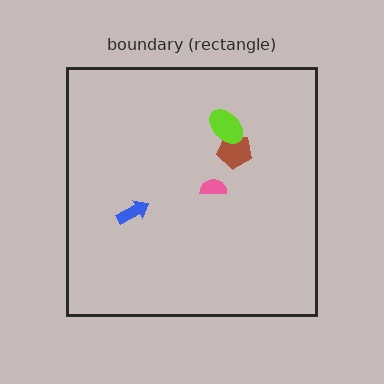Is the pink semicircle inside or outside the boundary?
Inside.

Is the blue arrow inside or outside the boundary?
Inside.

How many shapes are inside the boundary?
4 inside, 0 outside.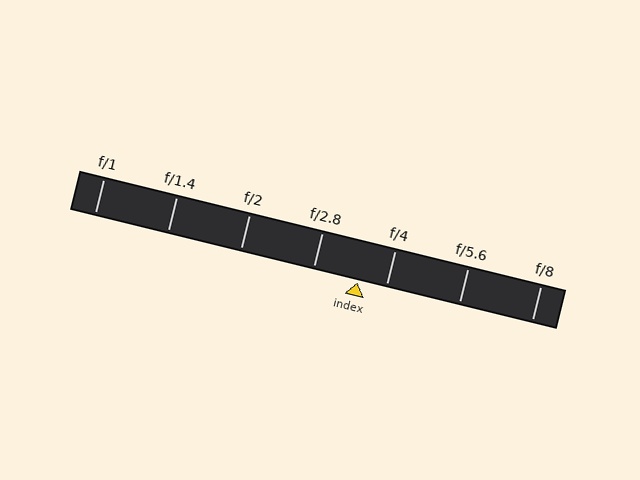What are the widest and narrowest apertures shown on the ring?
The widest aperture shown is f/1 and the narrowest is f/8.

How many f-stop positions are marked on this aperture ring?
There are 7 f-stop positions marked.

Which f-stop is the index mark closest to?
The index mark is closest to f/4.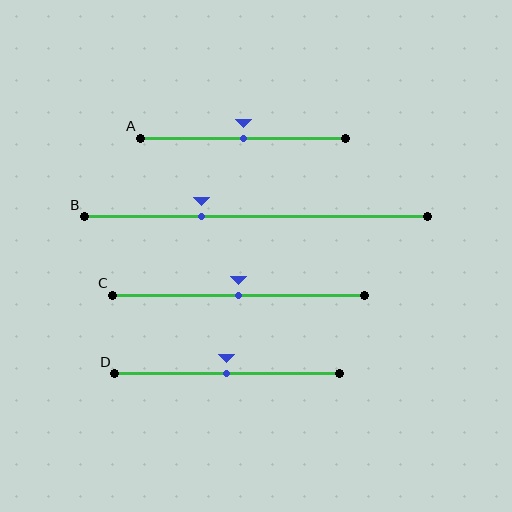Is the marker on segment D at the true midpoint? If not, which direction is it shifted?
Yes, the marker on segment D is at the true midpoint.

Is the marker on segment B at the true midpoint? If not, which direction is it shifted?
No, the marker on segment B is shifted to the left by about 16% of the segment length.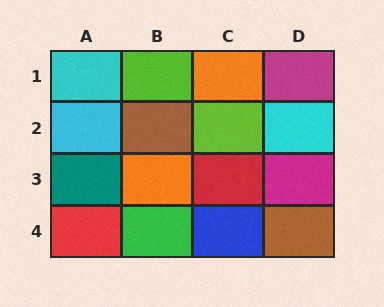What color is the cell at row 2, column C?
Lime.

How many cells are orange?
2 cells are orange.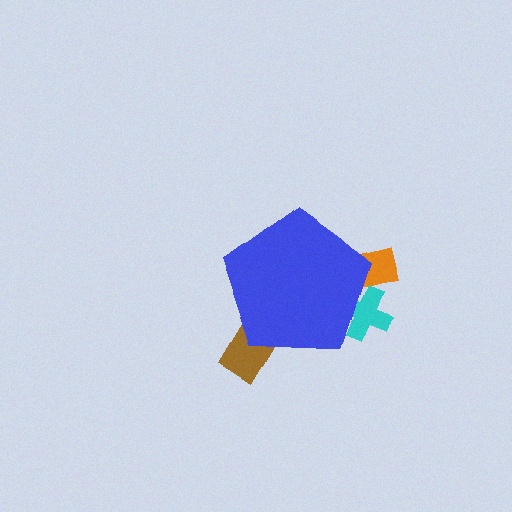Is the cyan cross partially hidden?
Yes, the cyan cross is partially hidden behind the blue pentagon.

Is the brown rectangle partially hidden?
Yes, the brown rectangle is partially hidden behind the blue pentagon.